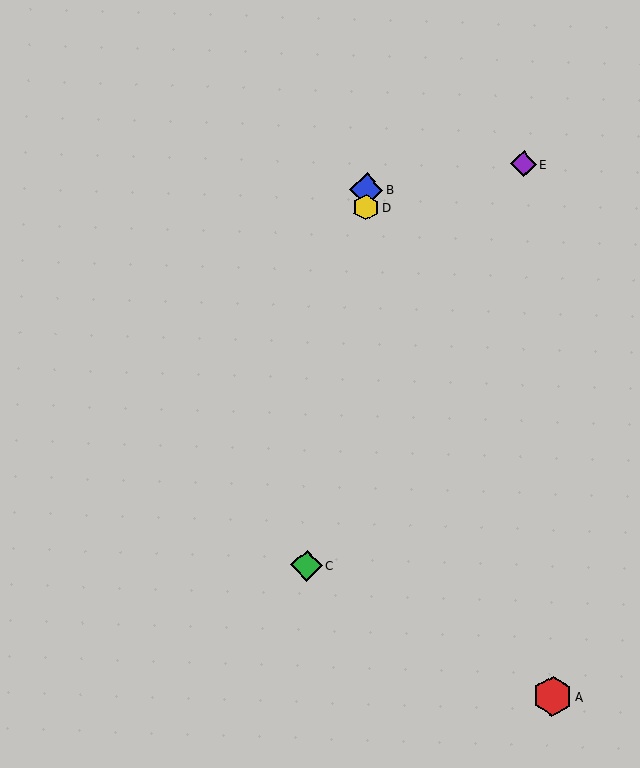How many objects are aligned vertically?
2 objects (B, D) are aligned vertically.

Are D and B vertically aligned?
Yes, both are at x≈366.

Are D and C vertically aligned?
No, D is at x≈366 and C is at x≈307.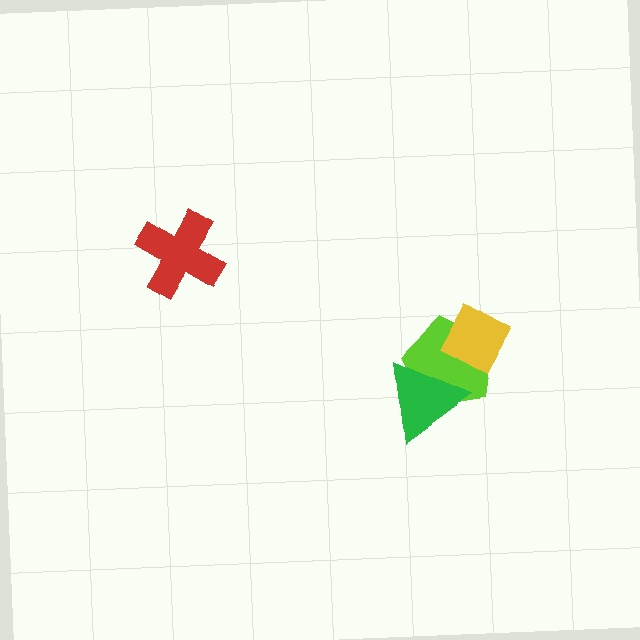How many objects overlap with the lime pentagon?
2 objects overlap with the lime pentagon.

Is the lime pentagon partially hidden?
Yes, it is partially covered by another shape.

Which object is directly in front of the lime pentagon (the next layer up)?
The yellow diamond is directly in front of the lime pentagon.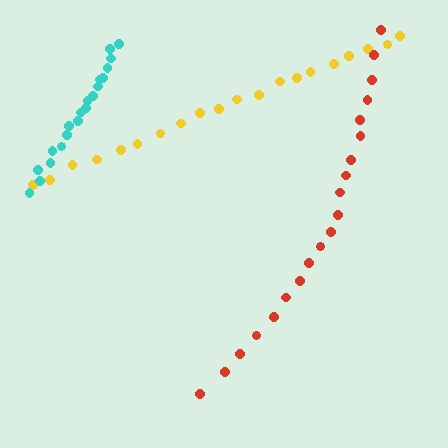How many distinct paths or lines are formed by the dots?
There are 3 distinct paths.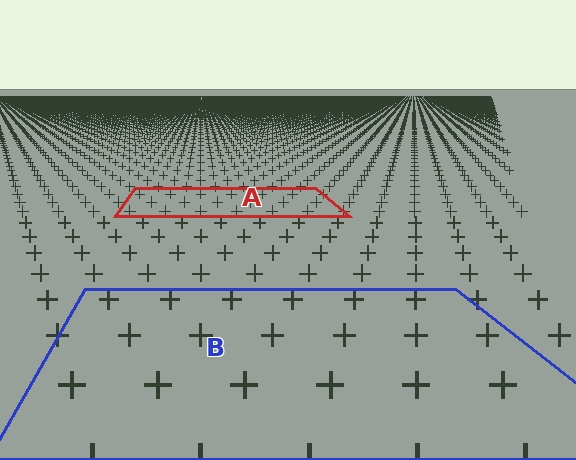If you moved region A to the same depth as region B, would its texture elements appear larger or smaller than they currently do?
They would appear larger. At a closer depth, the same texture elements are projected at a bigger on-screen size.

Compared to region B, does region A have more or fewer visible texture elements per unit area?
Region A has more texture elements per unit area — they are packed more densely because it is farther away.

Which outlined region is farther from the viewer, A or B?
Region A is farther from the viewer — the texture elements inside it appear smaller and more densely packed.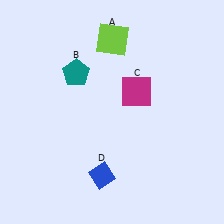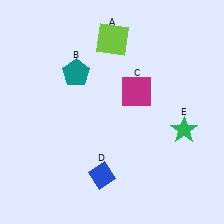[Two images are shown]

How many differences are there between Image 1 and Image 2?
There is 1 difference between the two images.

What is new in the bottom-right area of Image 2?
A green star (E) was added in the bottom-right area of Image 2.